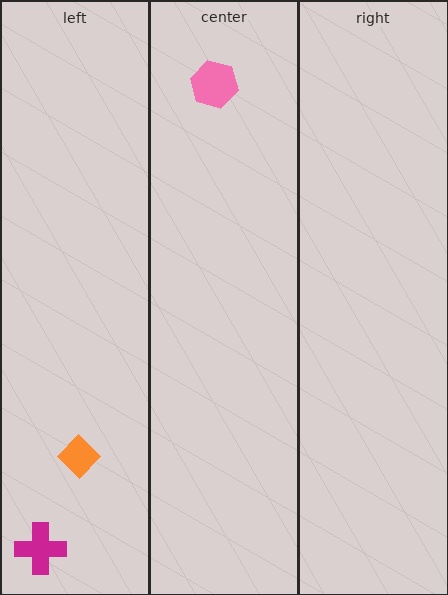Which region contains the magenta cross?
The left region.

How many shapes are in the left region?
2.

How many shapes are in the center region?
1.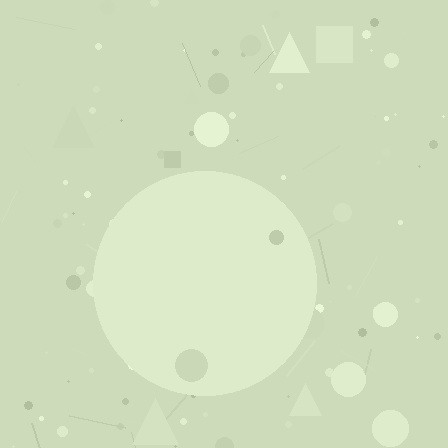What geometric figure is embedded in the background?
A circle is embedded in the background.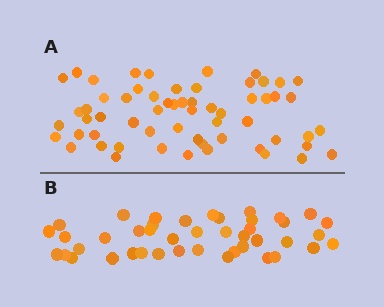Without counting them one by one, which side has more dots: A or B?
Region A (the top region) has more dots.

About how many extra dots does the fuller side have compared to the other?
Region A has approximately 15 more dots than region B.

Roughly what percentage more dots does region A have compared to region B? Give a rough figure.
About 40% more.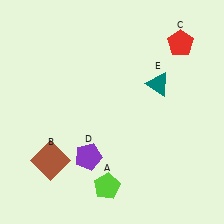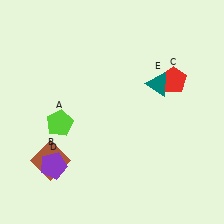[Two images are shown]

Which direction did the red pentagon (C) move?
The red pentagon (C) moved down.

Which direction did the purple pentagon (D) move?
The purple pentagon (D) moved left.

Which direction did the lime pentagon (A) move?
The lime pentagon (A) moved up.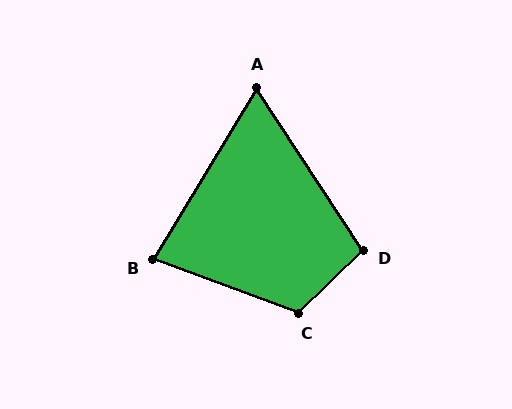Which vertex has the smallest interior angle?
A, at approximately 65 degrees.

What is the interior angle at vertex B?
Approximately 79 degrees (acute).